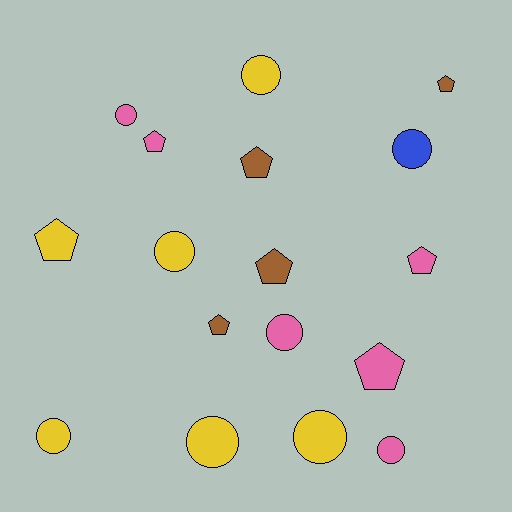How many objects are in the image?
There are 17 objects.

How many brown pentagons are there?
There are 4 brown pentagons.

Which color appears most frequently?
Pink, with 6 objects.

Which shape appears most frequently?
Circle, with 9 objects.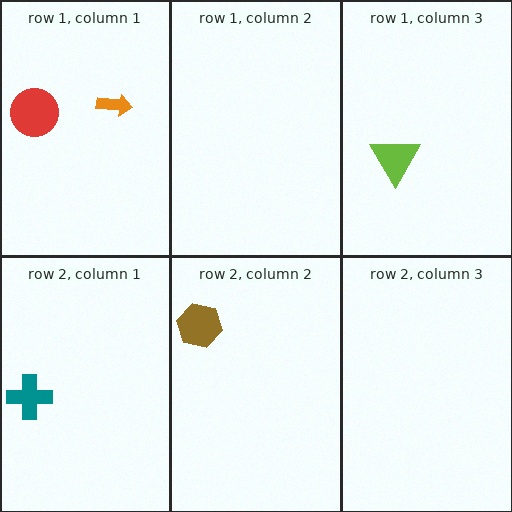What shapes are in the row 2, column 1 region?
The teal cross.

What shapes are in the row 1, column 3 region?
The lime triangle.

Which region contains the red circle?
The row 1, column 1 region.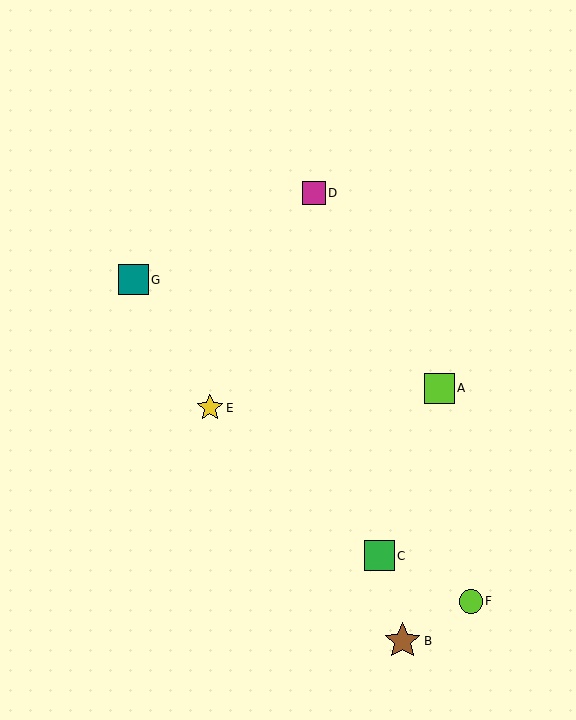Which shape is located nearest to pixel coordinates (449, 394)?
The lime square (labeled A) at (439, 388) is nearest to that location.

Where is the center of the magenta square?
The center of the magenta square is at (314, 193).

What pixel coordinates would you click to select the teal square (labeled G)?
Click at (133, 280) to select the teal square G.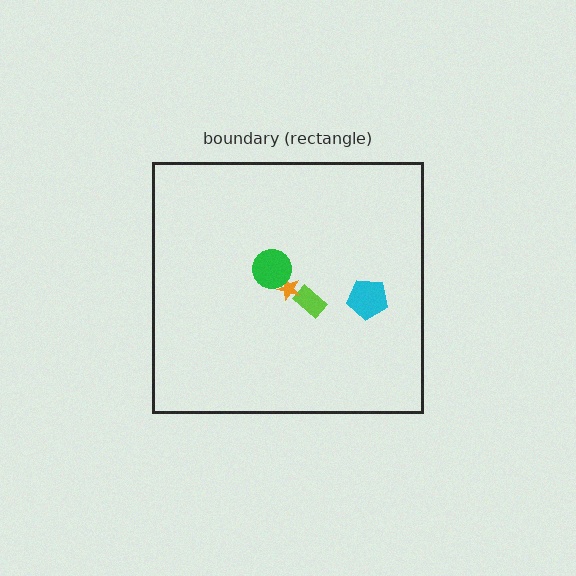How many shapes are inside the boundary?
4 inside, 0 outside.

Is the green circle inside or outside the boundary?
Inside.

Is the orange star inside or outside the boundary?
Inside.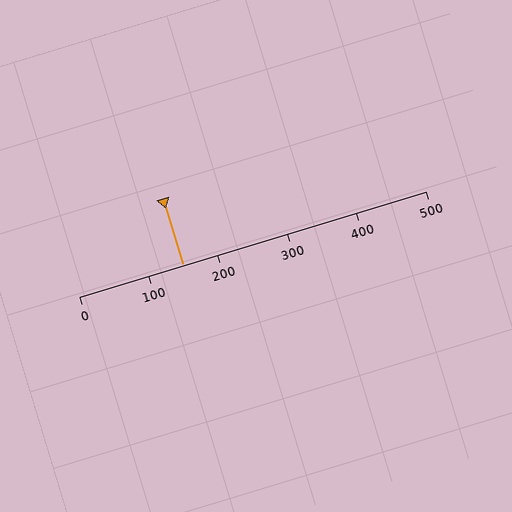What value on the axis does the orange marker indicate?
The marker indicates approximately 150.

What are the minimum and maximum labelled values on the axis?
The axis runs from 0 to 500.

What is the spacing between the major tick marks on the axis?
The major ticks are spaced 100 apart.